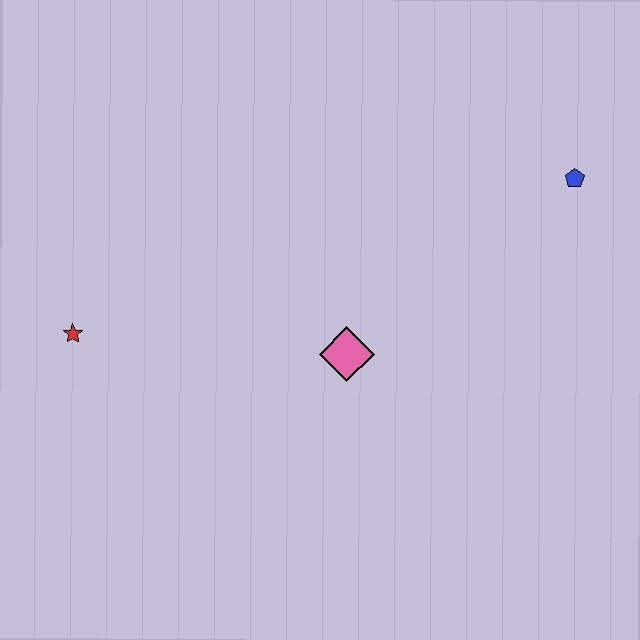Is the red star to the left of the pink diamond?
Yes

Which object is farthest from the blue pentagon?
The red star is farthest from the blue pentagon.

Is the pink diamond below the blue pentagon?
Yes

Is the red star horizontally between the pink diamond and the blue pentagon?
No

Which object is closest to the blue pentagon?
The pink diamond is closest to the blue pentagon.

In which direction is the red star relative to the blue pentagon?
The red star is to the left of the blue pentagon.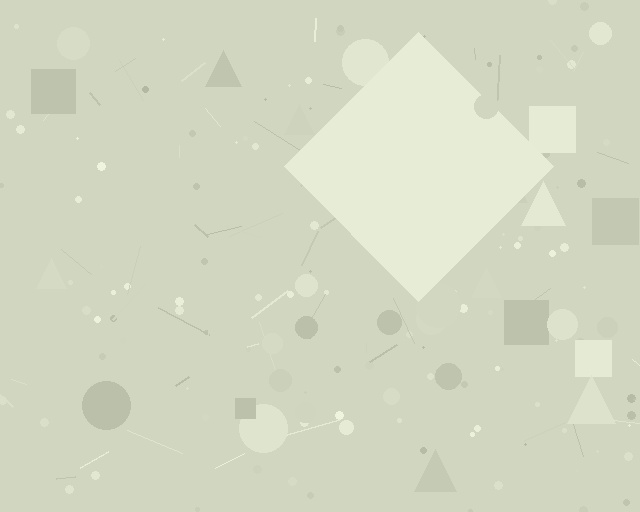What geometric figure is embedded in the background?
A diamond is embedded in the background.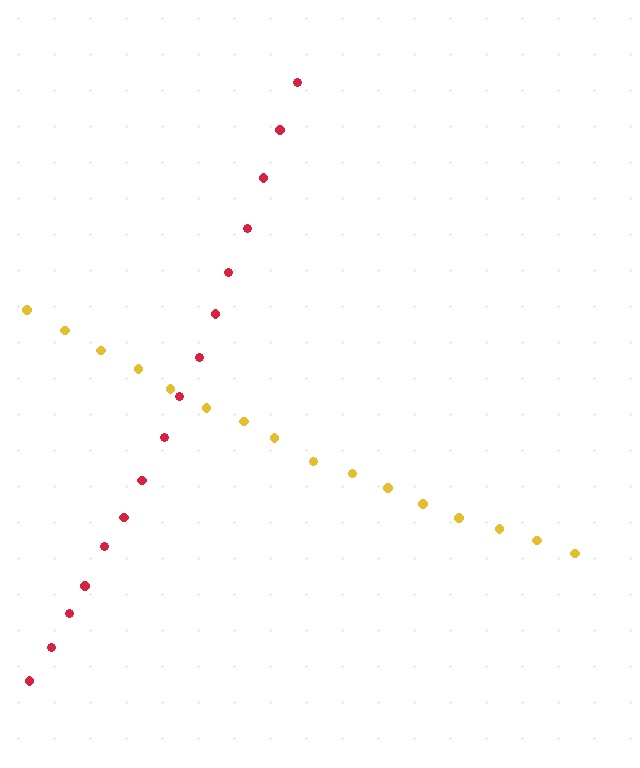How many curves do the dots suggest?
There are 2 distinct paths.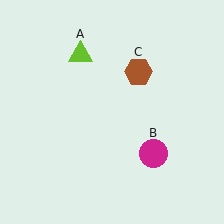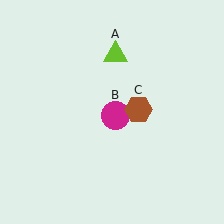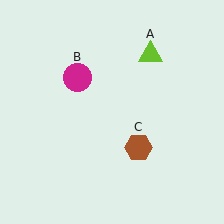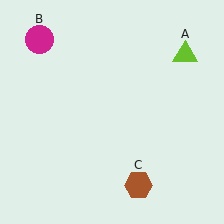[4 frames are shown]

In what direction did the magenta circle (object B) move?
The magenta circle (object B) moved up and to the left.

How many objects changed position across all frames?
3 objects changed position: lime triangle (object A), magenta circle (object B), brown hexagon (object C).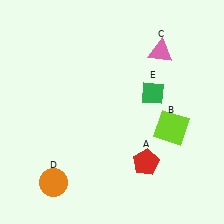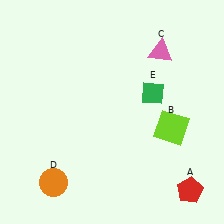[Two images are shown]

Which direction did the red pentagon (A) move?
The red pentagon (A) moved right.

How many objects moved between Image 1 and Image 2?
1 object moved between the two images.